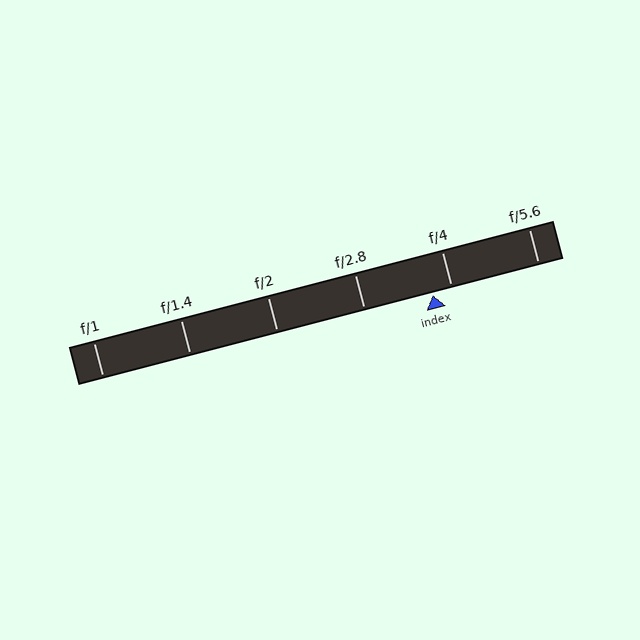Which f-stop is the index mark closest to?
The index mark is closest to f/4.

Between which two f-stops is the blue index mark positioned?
The index mark is between f/2.8 and f/4.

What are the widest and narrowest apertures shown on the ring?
The widest aperture shown is f/1 and the narrowest is f/5.6.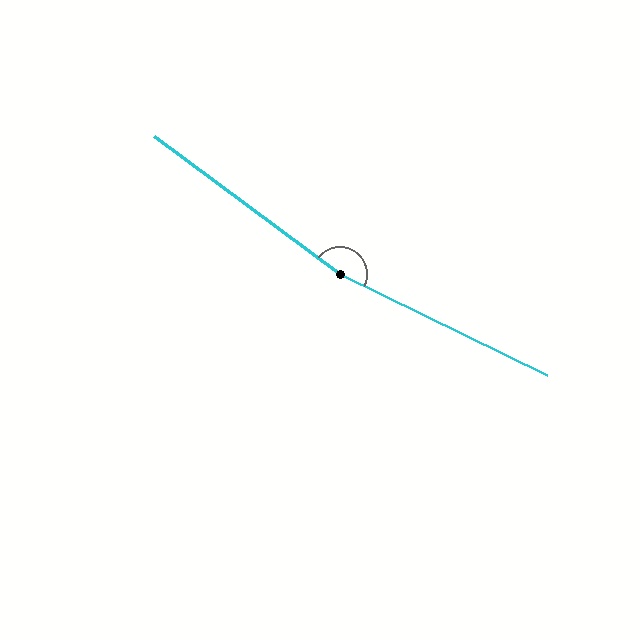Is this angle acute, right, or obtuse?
It is obtuse.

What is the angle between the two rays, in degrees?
Approximately 169 degrees.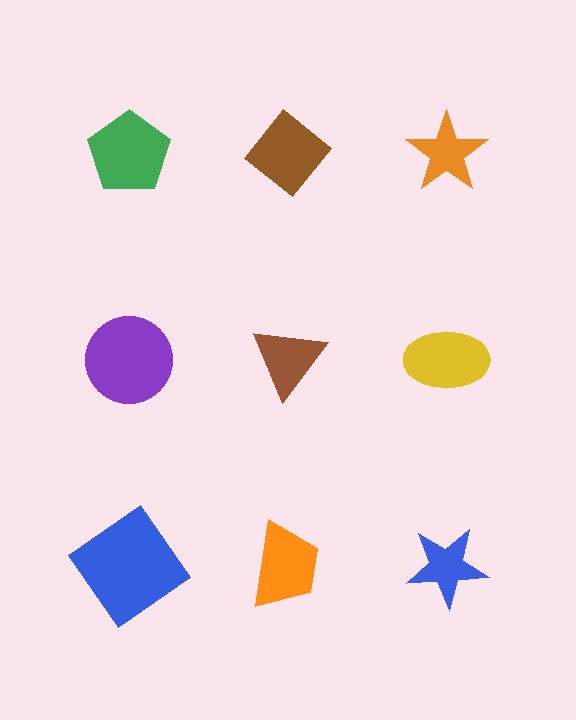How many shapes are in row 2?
3 shapes.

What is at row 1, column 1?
A green pentagon.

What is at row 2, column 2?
A brown triangle.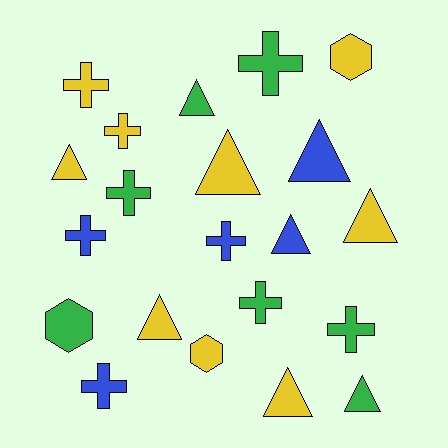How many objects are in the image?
There are 21 objects.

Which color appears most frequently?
Yellow, with 9 objects.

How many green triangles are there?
There are 2 green triangles.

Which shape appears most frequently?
Cross, with 9 objects.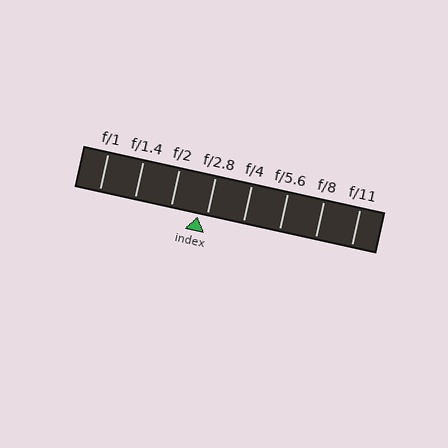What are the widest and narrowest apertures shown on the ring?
The widest aperture shown is f/1 and the narrowest is f/11.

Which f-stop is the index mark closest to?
The index mark is closest to f/2.8.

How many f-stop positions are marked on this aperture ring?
There are 8 f-stop positions marked.